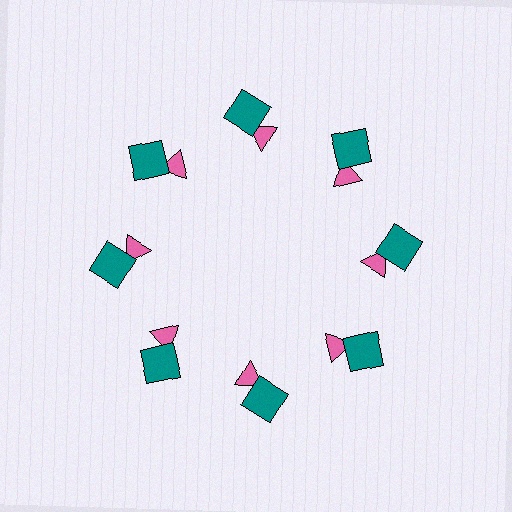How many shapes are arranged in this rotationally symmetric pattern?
There are 16 shapes, arranged in 8 groups of 2.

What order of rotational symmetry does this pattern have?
This pattern has 8-fold rotational symmetry.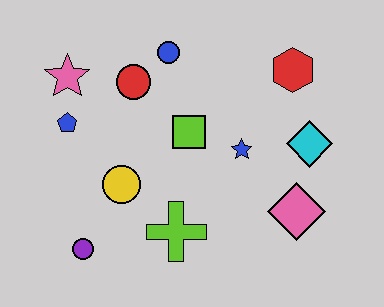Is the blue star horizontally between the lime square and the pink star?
No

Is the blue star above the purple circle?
Yes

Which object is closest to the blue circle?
The red circle is closest to the blue circle.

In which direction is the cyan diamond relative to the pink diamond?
The cyan diamond is above the pink diamond.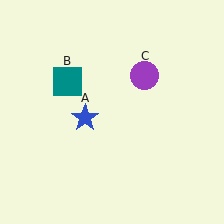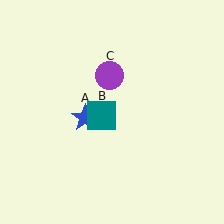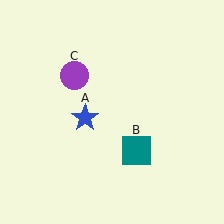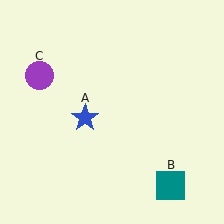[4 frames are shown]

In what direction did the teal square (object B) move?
The teal square (object B) moved down and to the right.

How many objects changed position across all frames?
2 objects changed position: teal square (object B), purple circle (object C).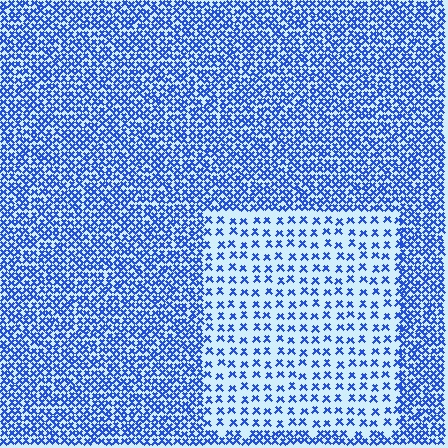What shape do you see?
I see a rectangle.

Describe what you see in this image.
The image contains small blue elements arranged at two different densities. A rectangle-shaped region is visible where the elements are less densely packed than the surrounding area.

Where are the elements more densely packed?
The elements are more densely packed outside the rectangle boundary.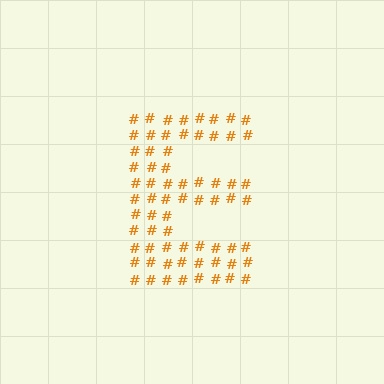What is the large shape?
The large shape is the letter E.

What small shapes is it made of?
It is made of small hash symbols.